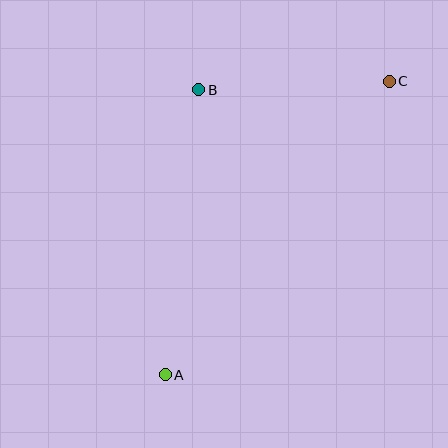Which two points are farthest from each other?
Points A and C are farthest from each other.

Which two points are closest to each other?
Points B and C are closest to each other.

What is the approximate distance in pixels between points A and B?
The distance between A and B is approximately 287 pixels.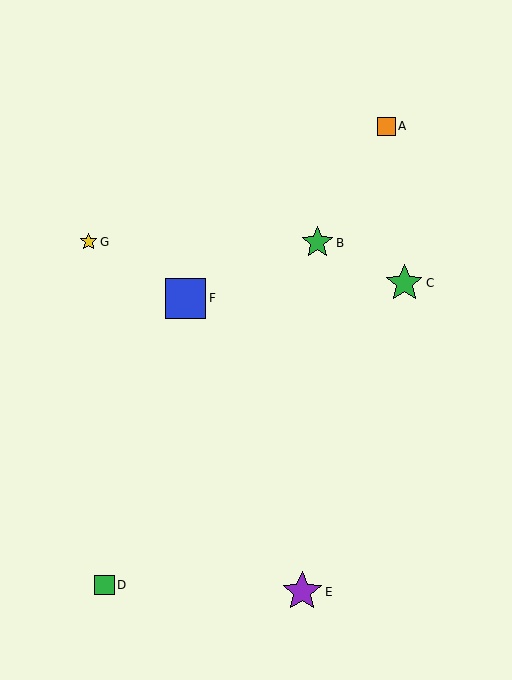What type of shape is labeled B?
Shape B is a green star.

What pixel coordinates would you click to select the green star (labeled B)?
Click at (317, 243) to select the green star B.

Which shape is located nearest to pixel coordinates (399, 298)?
The green star (labeled C) at (404, 283) is nearest to that location.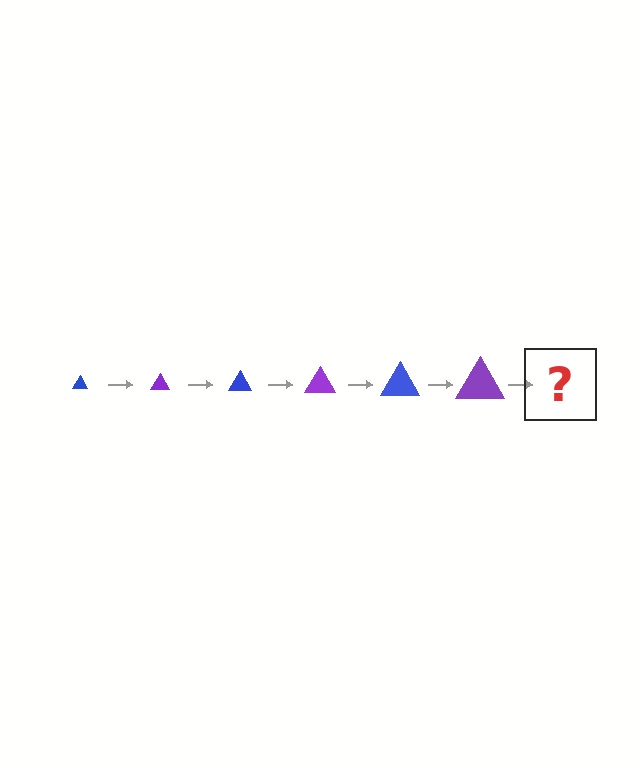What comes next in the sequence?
The next element should be a blue triangle, larger than the previous one.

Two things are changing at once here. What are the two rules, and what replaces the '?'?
The two rules are that the triangle grows larger each step and the color cycles through blue and purple. The '?' should be a blue triangle, larger than the previous one.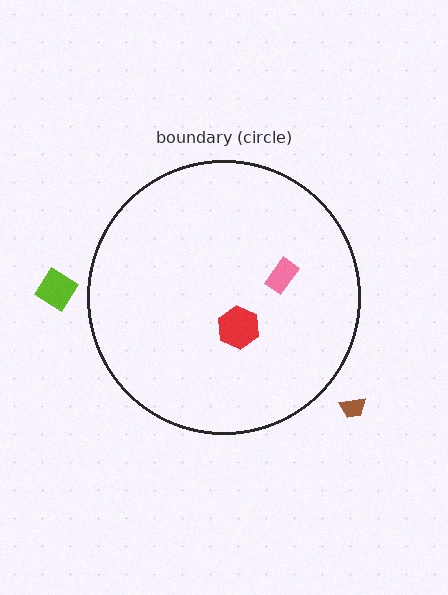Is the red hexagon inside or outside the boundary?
Inside.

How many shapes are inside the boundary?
2 inside, 2 outside.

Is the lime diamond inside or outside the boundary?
Outside.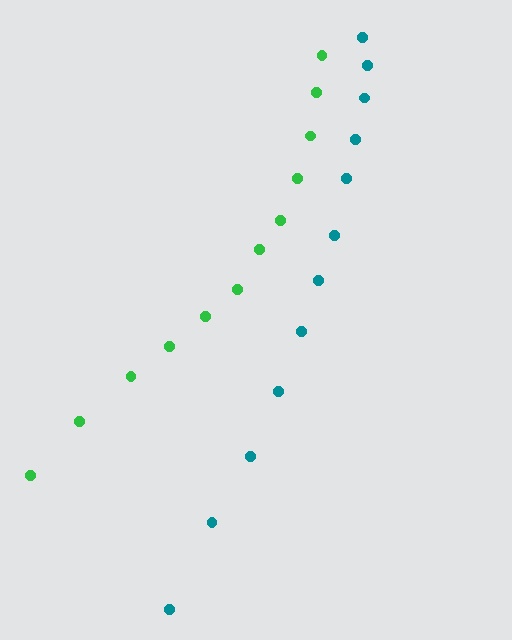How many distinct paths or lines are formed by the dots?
There are 2 distinct paths.